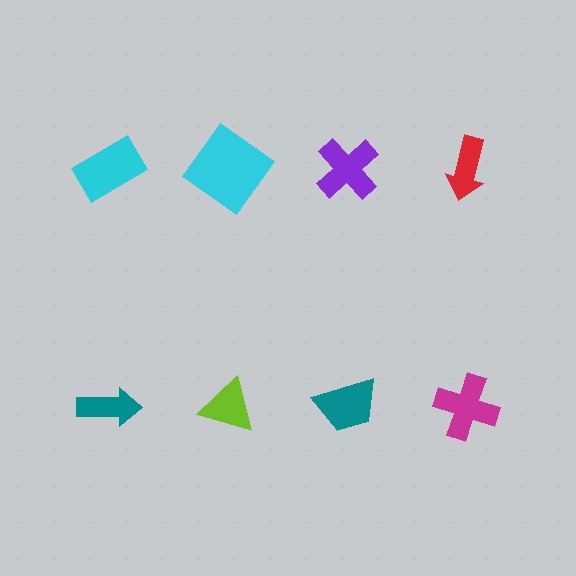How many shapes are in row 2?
4 shapes.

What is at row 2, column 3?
A teal trapezoid.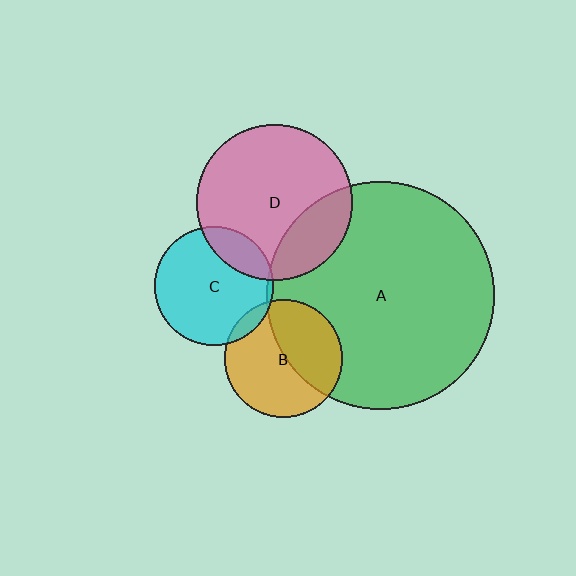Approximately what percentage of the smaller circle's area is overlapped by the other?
Approximately 40%.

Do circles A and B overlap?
Yes.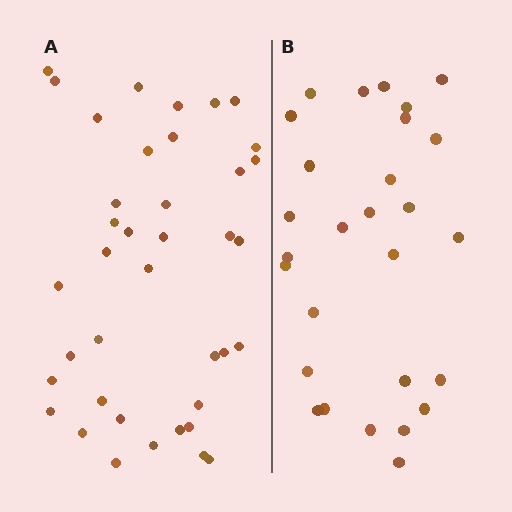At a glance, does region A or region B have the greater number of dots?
Region A (the left region) has more dots.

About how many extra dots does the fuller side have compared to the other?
Region A has roughly 12 or so more dots than region B.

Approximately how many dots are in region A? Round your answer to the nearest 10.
About 40 dots. (The exact count is 39, which rounds to 40.)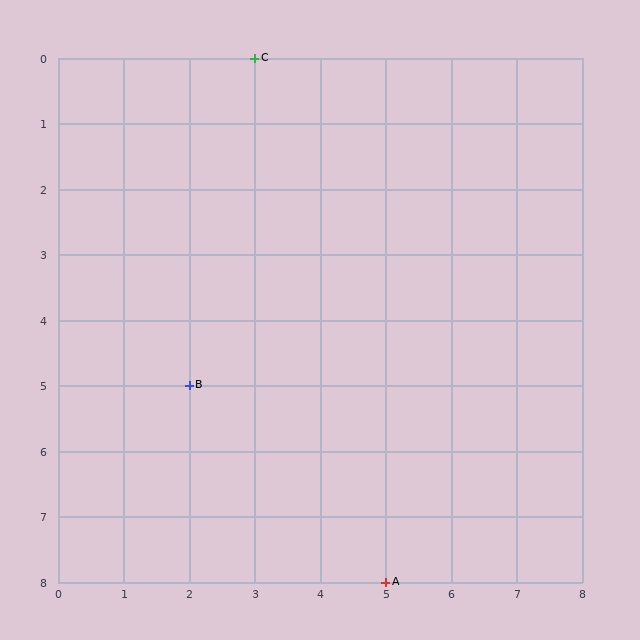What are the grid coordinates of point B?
Point B is at grid coordinates (2, 5).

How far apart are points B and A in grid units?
Points B and A are 3 columns and 3 rows apart (about 4.2 grid units diagonally).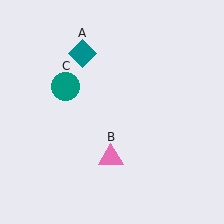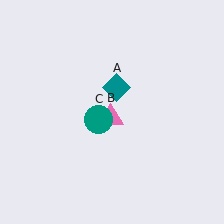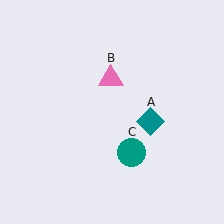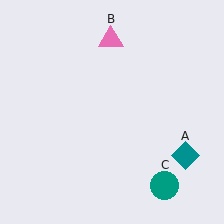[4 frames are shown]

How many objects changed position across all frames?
3 objects changed position: teal diamond (object A), pink triangle (object B), teal circle (object C).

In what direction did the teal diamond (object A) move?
The teal diamond (object A) moved down and to the right.